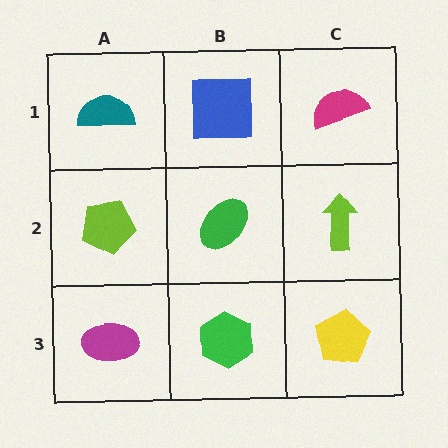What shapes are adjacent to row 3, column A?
A lime pentagon (row 2, column A), a green hexagon (row 3, column B).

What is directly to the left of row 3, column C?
A green hexagon.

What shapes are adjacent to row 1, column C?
A lime arrow (row 2, column C), a blue square (row 1, column B).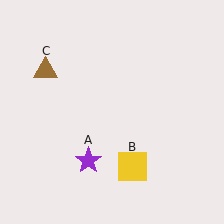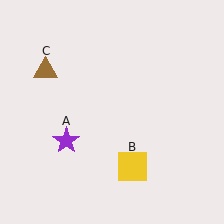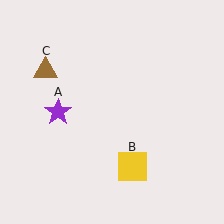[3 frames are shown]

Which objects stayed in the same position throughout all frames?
Yellow square (object B) and brown triangle (object C) remained stationary.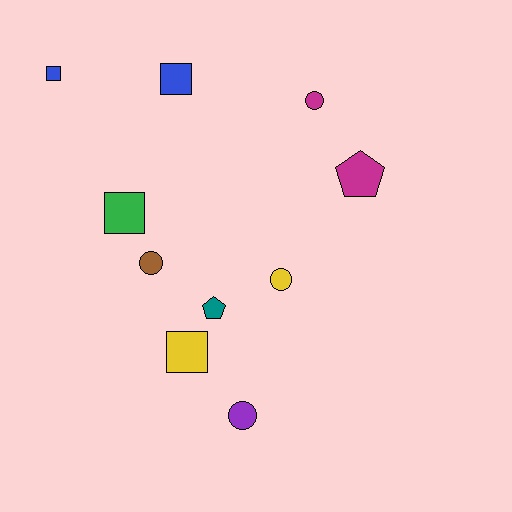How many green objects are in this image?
There is 1 green object.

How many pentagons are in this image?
There are 2 pentagons.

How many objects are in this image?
There are 10 objects.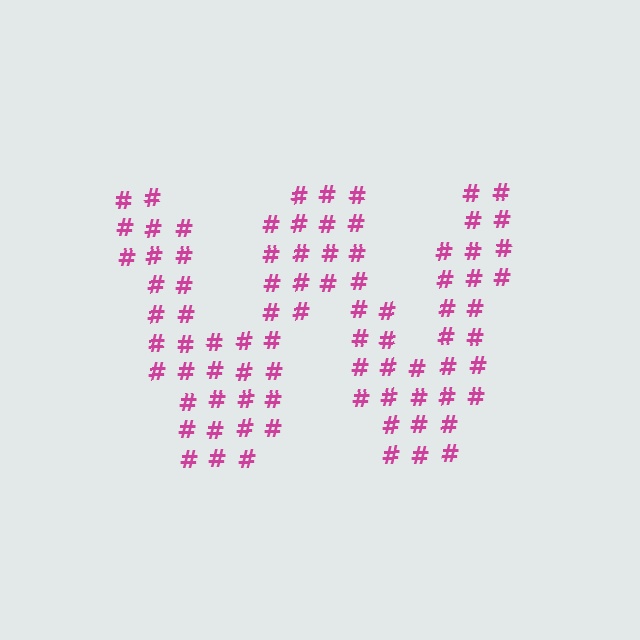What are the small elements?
The small elements are hash symbols.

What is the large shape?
The large shape is the letter W.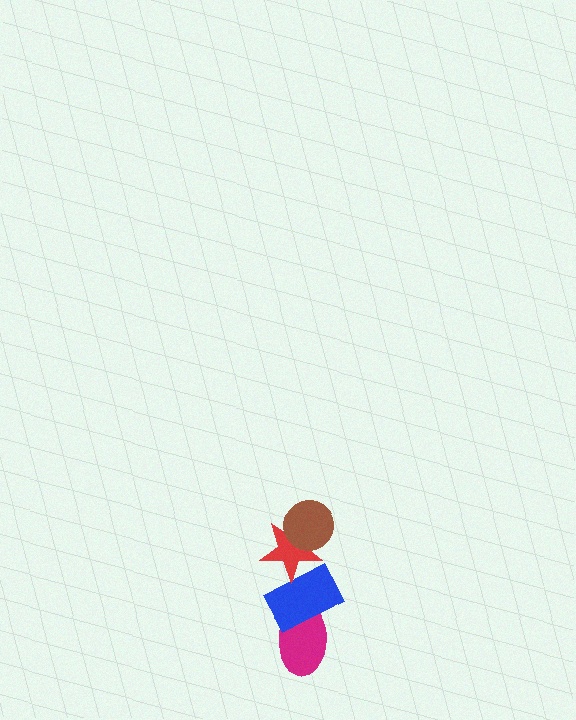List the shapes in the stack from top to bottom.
From top to bottom: the brown circle, the red star, the blue rectangle, the magenta ellipse.